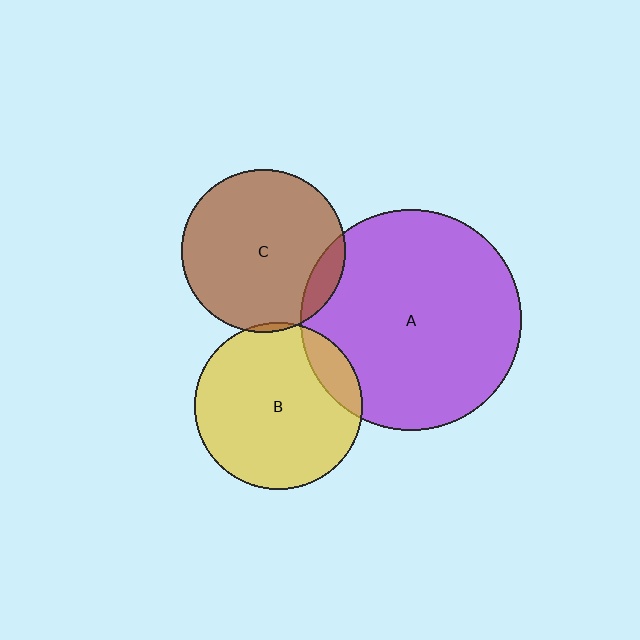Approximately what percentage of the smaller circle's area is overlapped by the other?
Approximately 10%.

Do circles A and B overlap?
Yes.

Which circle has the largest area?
Circle A (purple).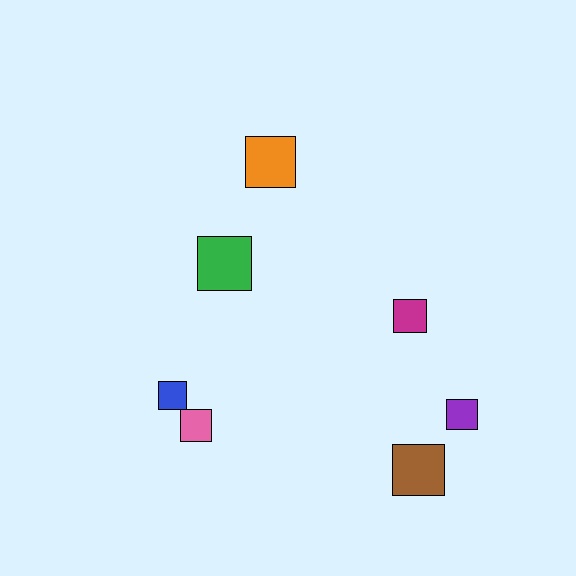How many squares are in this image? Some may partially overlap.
There are 7 squares.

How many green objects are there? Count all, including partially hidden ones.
There is 1 green object.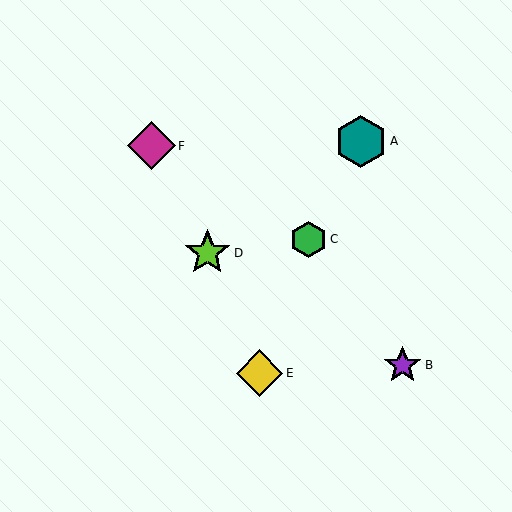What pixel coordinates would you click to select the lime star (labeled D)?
Click at (207, 253) to select the lime star D.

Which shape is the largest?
The teal hexagon (labeled A) is the largest.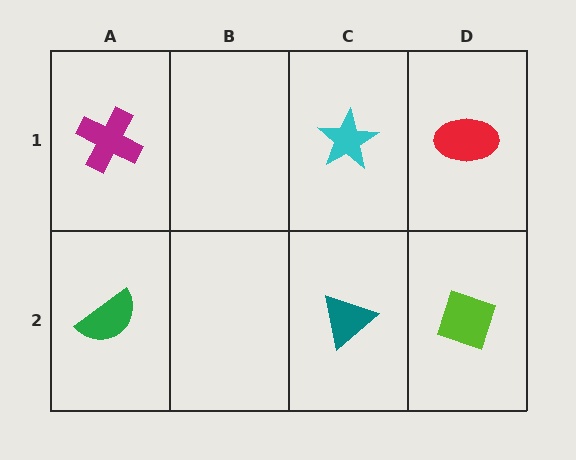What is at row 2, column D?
A lime diamond.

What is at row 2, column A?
A green semicircle.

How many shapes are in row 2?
3 shapes.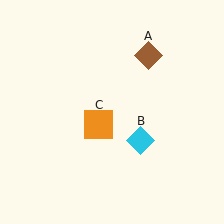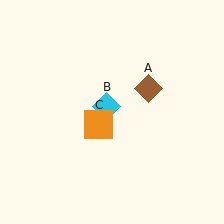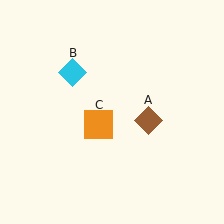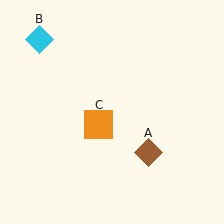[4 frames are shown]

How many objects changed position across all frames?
2 objects changed position: brown diamond (object A), cyan diamond (object B).